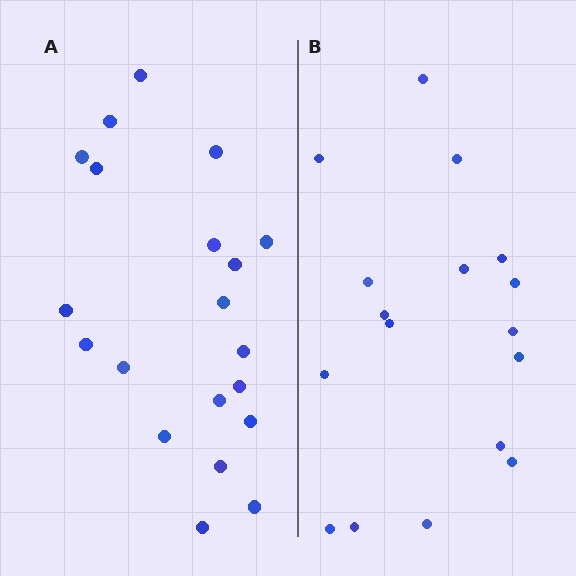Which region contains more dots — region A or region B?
Region A (the left region) has more dots.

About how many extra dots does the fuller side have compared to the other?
Region A has just a few more — roughly 2 or 3 more dots than region B.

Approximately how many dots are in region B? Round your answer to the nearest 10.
About 20 dots. (The exact count is 17, which rounds to 20.)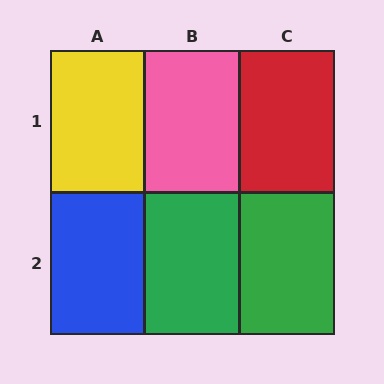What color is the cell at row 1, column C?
Red.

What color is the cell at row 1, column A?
Yellow.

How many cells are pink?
1 cell is pink.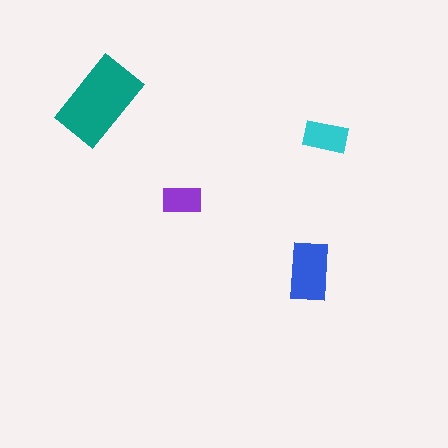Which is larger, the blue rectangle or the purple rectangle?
The blue one.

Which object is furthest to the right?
The cyan rectangle is rightmost.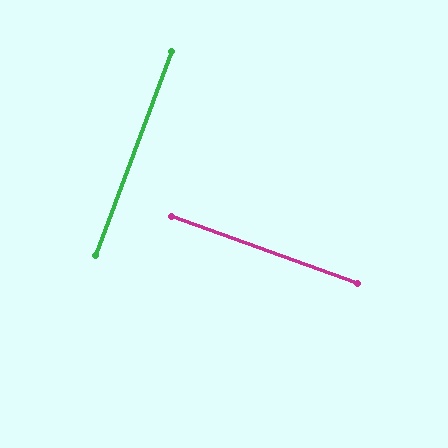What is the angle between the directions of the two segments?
Approximately 89 degrees.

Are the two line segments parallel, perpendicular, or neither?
Perpendicular — they meet at approximately 89°.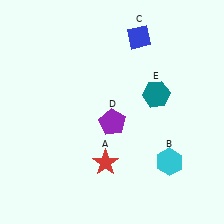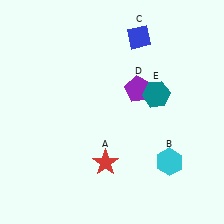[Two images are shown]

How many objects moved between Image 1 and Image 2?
1 object moved between the two images.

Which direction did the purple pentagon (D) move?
The purple pentagon (D) moved up.